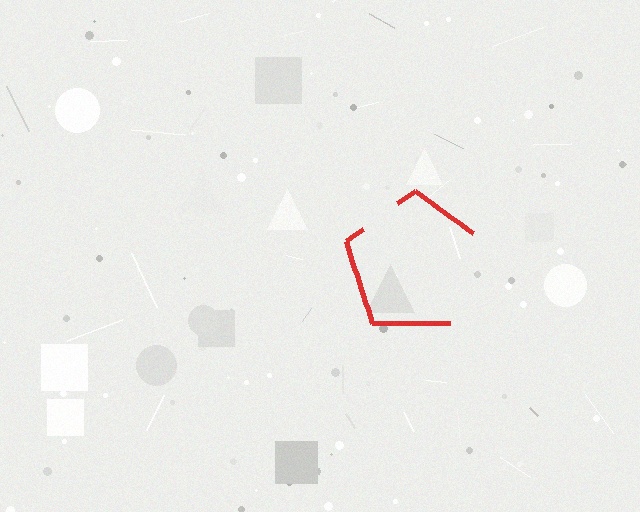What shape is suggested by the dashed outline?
The dashed outline suggests a pentagon.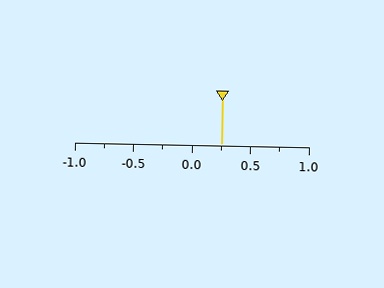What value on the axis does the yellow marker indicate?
The marker indicates approximately 0.25.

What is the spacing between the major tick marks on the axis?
The major ticks are spaced 0.5 apart.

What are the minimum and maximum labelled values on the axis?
The axis runs from -1.0 to 1.0.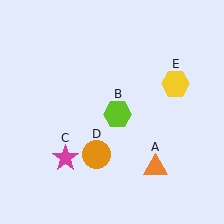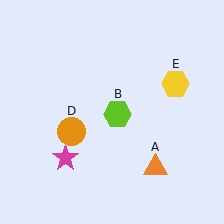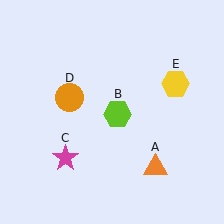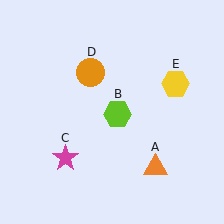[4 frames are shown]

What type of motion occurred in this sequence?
The orange circle (object D) rotated clockwise around the center of the scene.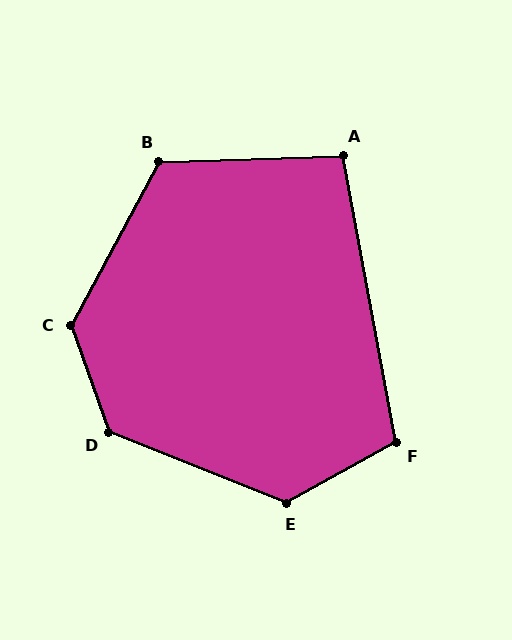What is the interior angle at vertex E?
Approximately 129 degrees (obtuse).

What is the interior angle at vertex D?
Approximately 131 degrees (obtuse).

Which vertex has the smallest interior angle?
A, at approximately 99 degrees.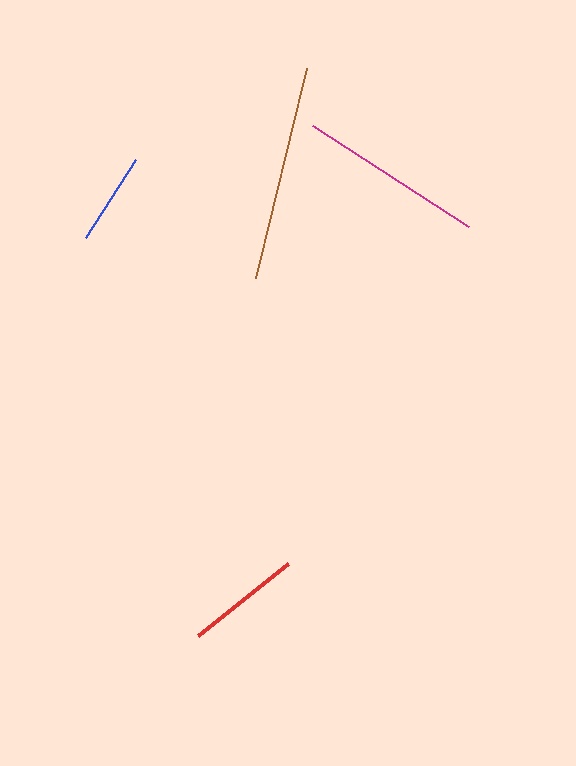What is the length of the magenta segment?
The magenta segment is approximately 185 pixels long.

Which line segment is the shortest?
The blue line is the shortest at approximately 93 pixels.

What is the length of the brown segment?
The brown segment is approximately 216 pixels long.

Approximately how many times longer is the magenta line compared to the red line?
The magenta line is approximately 1.6 times the length of the red line.